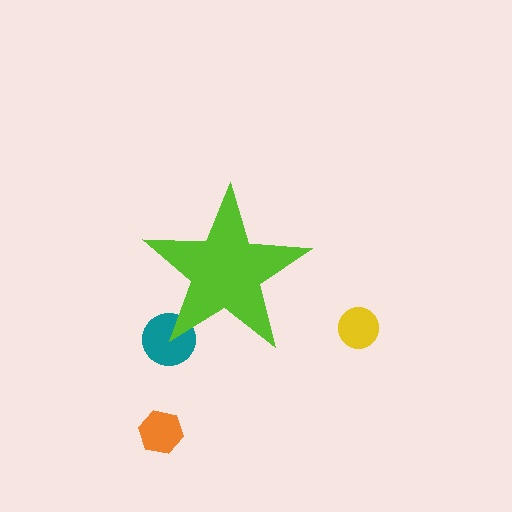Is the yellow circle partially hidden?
No, the yellow circle is fully visible.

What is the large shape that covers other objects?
A lime star.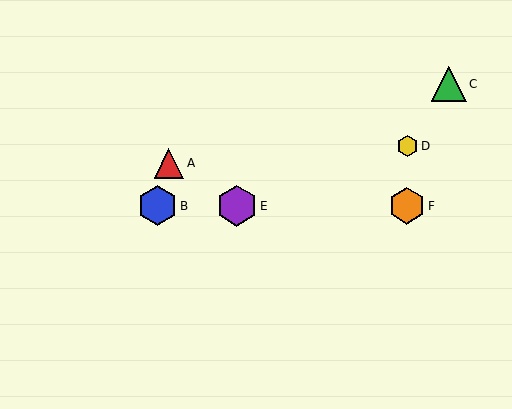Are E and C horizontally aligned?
No, E is at y≈206 and C is at y≈84.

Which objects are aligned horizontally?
Objects B, E, F are aligned horizontally.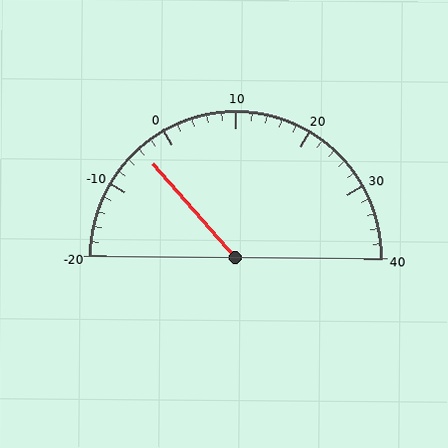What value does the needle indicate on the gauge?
The needle indicates approximately -4.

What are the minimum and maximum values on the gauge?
The gauge ranges from -20 to 40.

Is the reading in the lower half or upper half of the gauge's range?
The reading is in the lower half of the range (-20 to 40).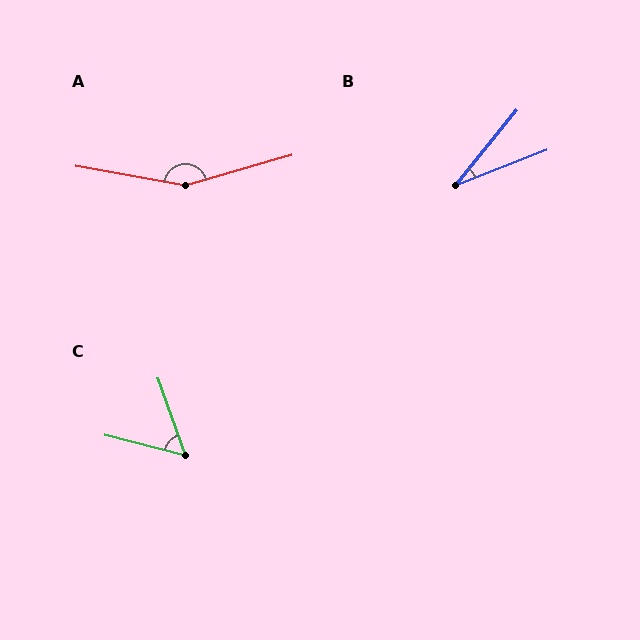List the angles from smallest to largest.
B (30°), C (56°), A (154°).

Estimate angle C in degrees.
Approximately 56 degrees.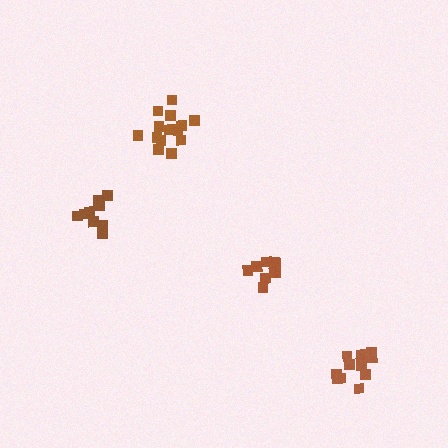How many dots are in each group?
Group 1: 10 dots, Group 2: 11 dots, Group 3: 13 dots, Group 4: 15 dots (49 total).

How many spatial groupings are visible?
There are 4 spatial groupings.